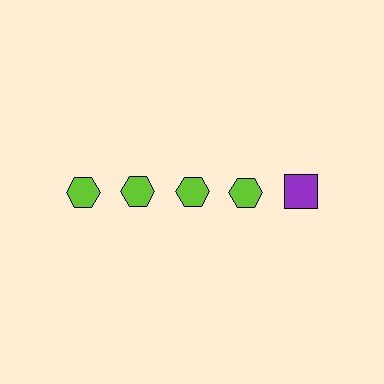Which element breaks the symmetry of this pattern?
The purple square in the top row, rightmost column breaks the symmetry. All other shapes are lime hexagons.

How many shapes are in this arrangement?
There are 5 shapes arranged in a grid pattern.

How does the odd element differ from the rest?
It differs in both color (purple instead of lime) and shape (square instead of hexagon).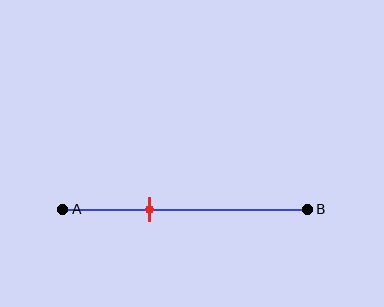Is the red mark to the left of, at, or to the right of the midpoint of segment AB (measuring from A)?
The red mark is to the left of the midpoint of segment AB.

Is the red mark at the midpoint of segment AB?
No, the mark is at about 35% from A, not at the 50% midpoint.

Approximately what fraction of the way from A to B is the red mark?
The red mark is approximately 35% of the way from A to B.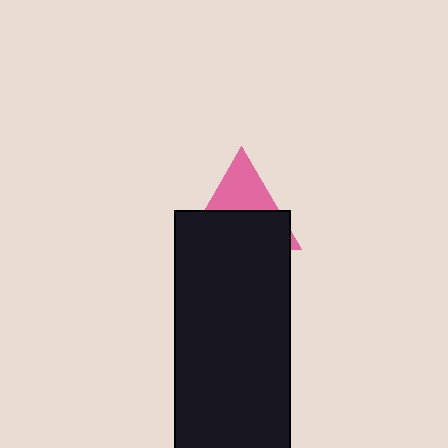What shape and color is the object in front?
The object in front is a black rectangle.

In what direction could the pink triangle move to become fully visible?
The pink triangle could move up. That would shift it out from behind the black rectangle entirely.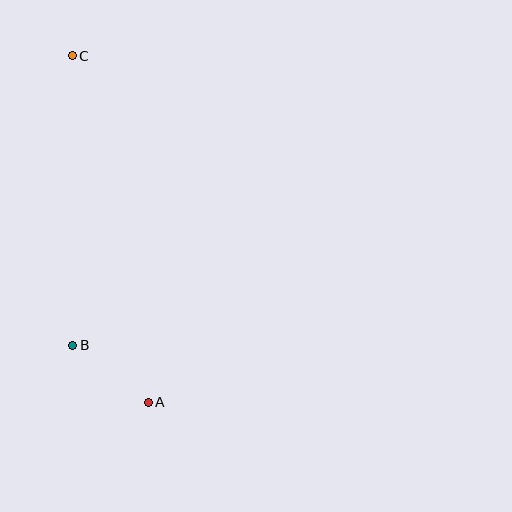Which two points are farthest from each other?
Points A and C are farthest from each other.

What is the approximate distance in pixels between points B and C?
The distance between B and C is approximately 290 pixels.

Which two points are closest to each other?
Points A and B are closest to each other.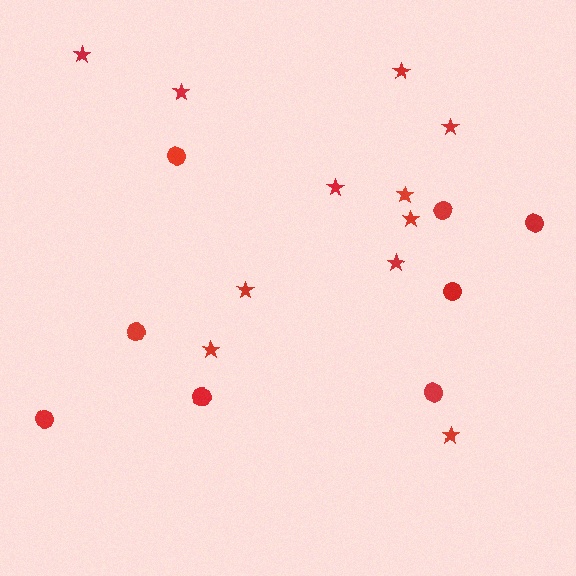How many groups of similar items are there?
There are 2 groups: one group of stars (11) and one group of circles (8).